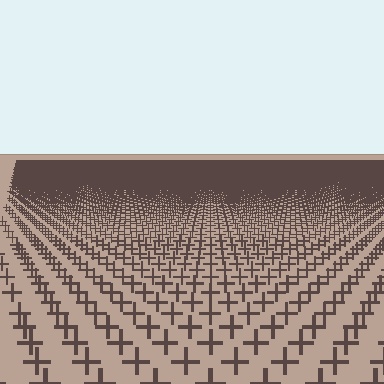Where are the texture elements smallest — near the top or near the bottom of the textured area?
Near the top.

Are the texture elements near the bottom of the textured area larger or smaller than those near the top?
Larger. Near the bottom, elements are closer to the viewer and appear at a bigger on-screen size.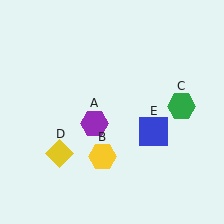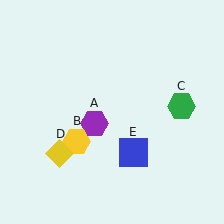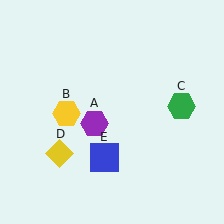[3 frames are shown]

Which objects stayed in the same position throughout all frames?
Purple hexagon (object A) and green hexagon (object C) and yellow diamond (object D) remained stationary.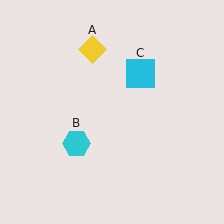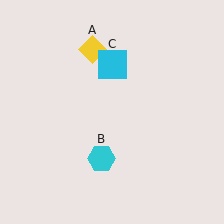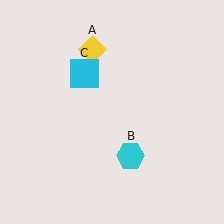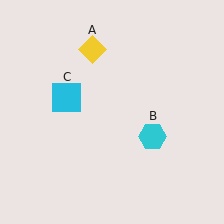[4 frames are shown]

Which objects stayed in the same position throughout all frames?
Yellow diamond (object A) remained stationary.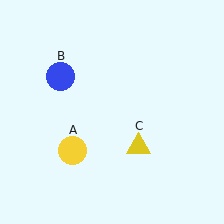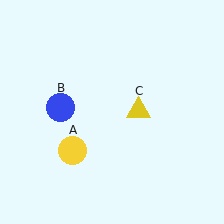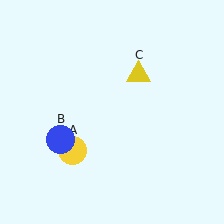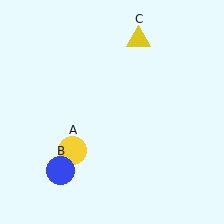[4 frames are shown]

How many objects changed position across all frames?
2 objects changed position: blue circle (object B), yellow triangle (object C).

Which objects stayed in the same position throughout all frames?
Yellow circle (object A) remained stationary.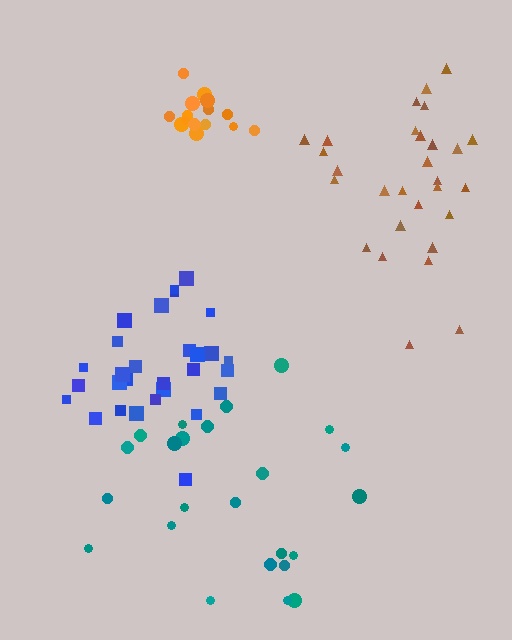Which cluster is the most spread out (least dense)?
Teal.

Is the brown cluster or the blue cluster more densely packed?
Blue.